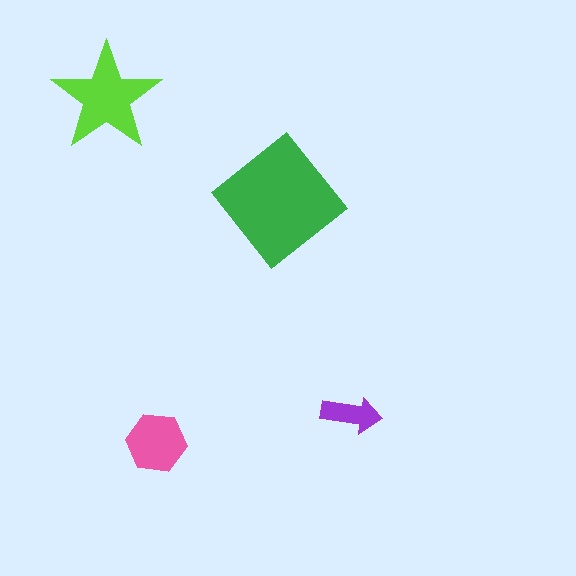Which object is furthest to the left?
The lime star is leftmost.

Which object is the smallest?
The purple arrow.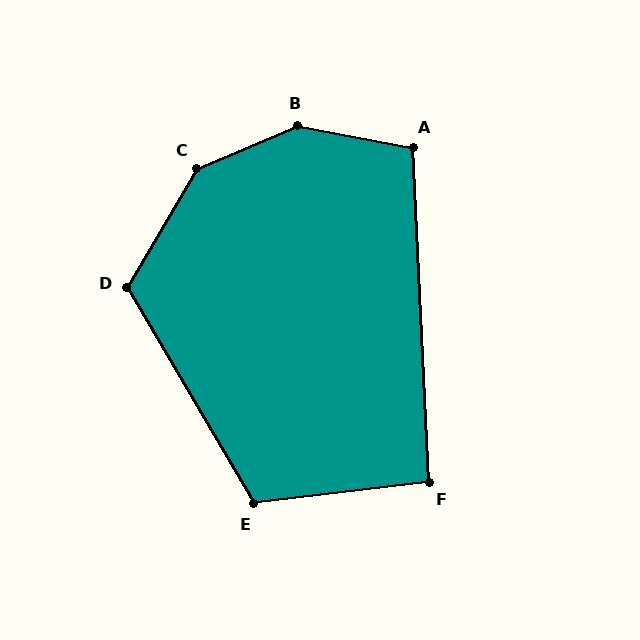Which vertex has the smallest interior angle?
F, at approximately 94 degrees.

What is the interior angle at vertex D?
Approximately 120 degrees (obtuse).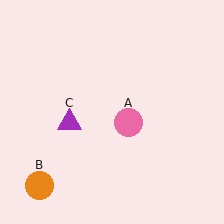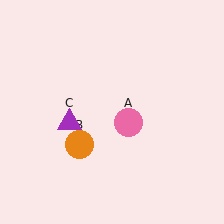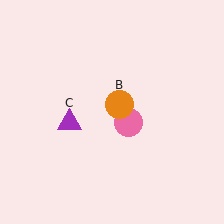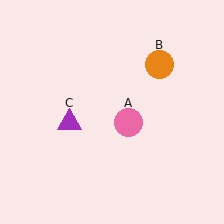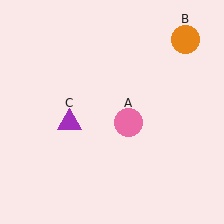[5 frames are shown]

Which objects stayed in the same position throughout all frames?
Pink circle (object A) and purple triangle (object C) remained stationary.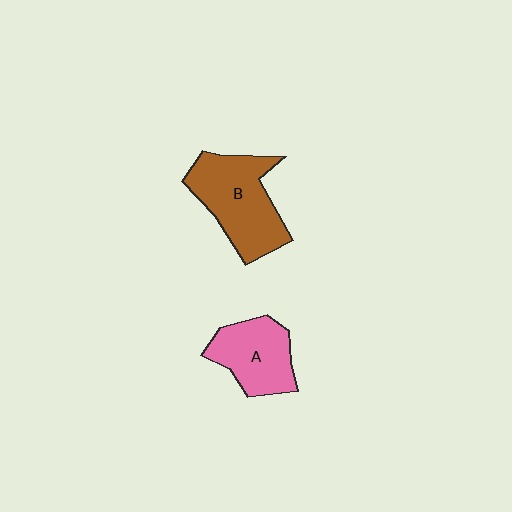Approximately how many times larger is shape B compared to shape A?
Approximately 1.4 times.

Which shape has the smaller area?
Shape A (pink).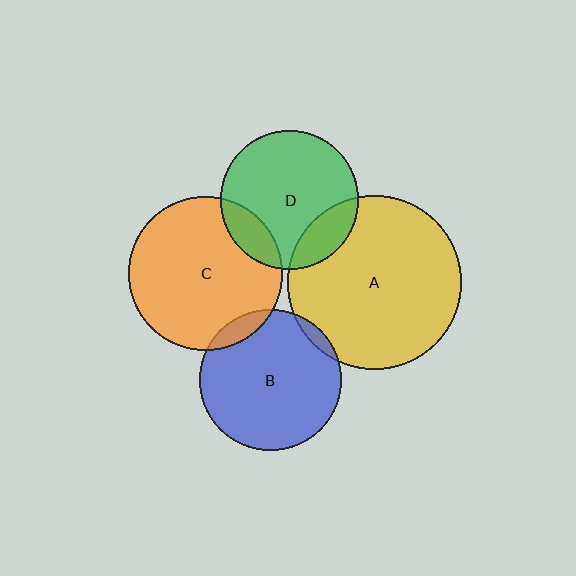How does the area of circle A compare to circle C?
Approximately 1.3 times.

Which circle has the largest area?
Circle A (yellow).